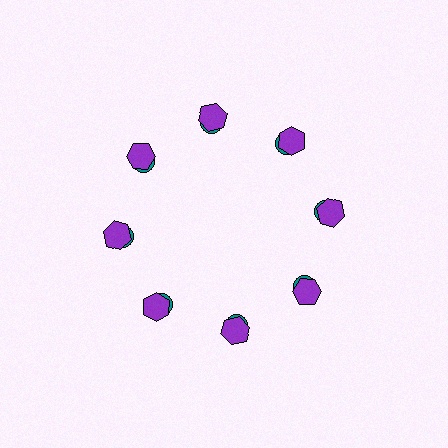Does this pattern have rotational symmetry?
Yes, this pattern has 8-fold rotational symmetry. It looks the same after rotating 45 degrees around the center.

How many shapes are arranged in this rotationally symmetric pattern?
There are 16 shapes, arranged in 8 groups of 2.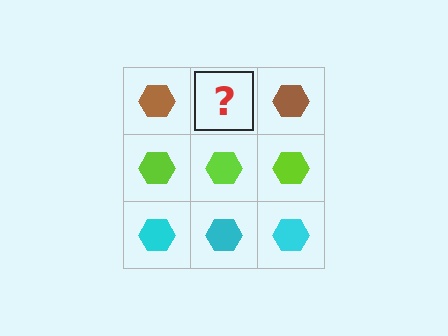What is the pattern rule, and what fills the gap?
The rule is that each row has a consistent color. The gap should be filled with a brown hexagon.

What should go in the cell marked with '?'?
The missing cell should contain a brown hexagon.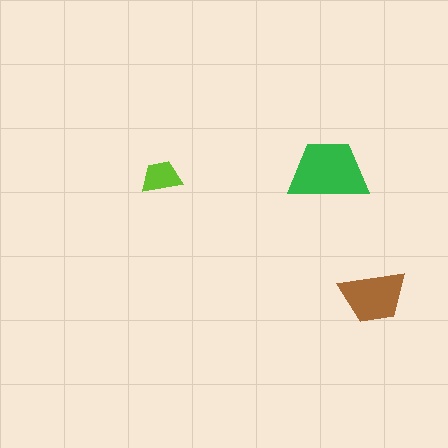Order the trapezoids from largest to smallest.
the green one, the brown one, the lime one.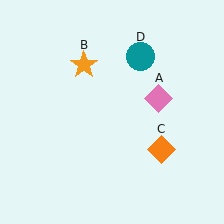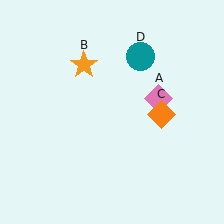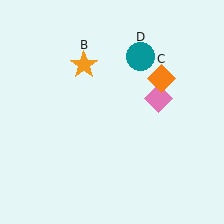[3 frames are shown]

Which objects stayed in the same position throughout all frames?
Pink diamond (object A) and orange star (object B) and teal circle (object D) remained stationary.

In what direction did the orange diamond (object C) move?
The orange diamond (object C) moved up.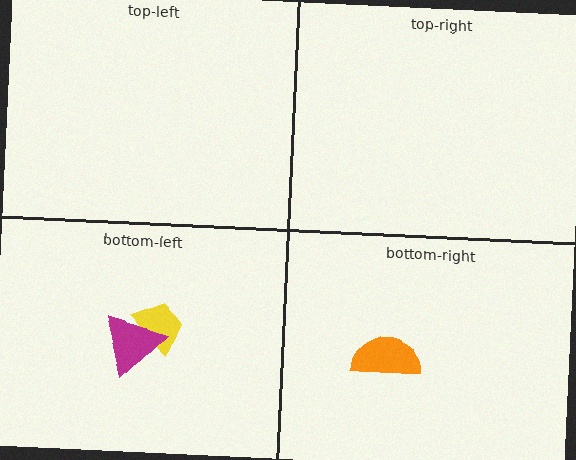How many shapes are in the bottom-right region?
1.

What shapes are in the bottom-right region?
The orange semicircle.